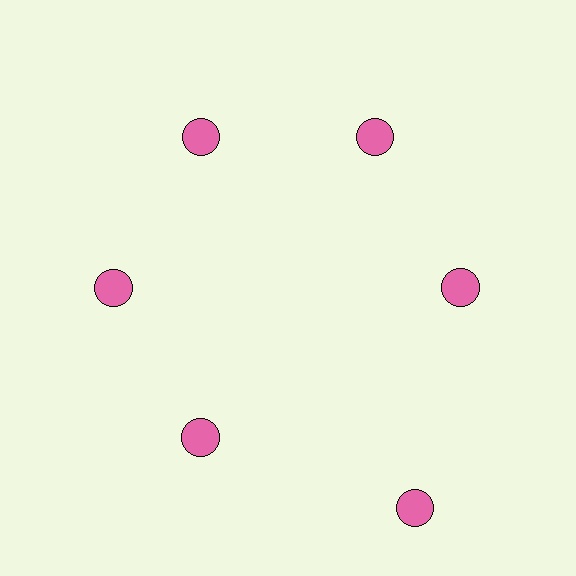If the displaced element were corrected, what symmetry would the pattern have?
It would have 6-fold rotational symmetry — the pattern would map onto itself every 60 degrees.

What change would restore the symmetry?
The symmetry would be restored by moving it inward, back onto the ring so that all 6 circles sit at equal angles and equal distance from the center.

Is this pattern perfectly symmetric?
No. The 6 pink circles are arranged in a ring, but one element near the 5 o'clock position is pushed outward from the center, breaking the 6-fold rotational symmetry.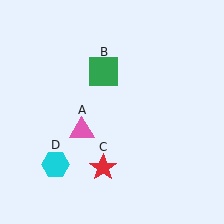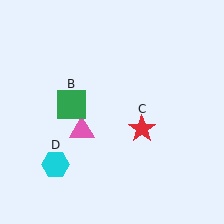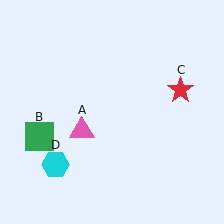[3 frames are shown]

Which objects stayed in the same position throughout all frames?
Pink triangle (object A) and cyan hexagon (object D) remained stationary.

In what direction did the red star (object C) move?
The red star (object C) moved up and to the right.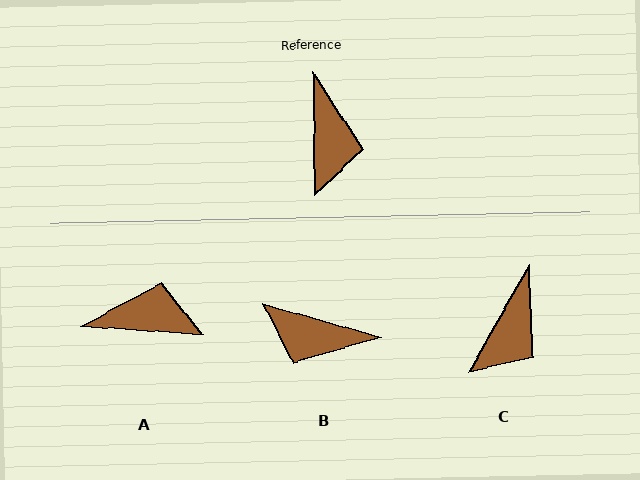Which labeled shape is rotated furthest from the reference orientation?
B, about 106 degrees away.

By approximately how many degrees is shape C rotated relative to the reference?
Approximately 30 degrees clockwise.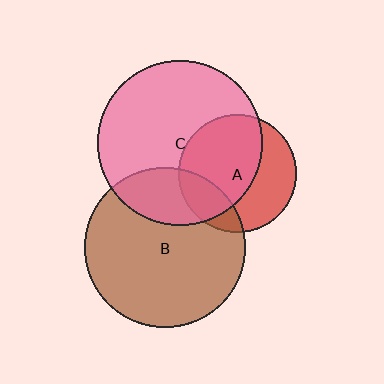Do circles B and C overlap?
Yes.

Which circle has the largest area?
Circle C (pink).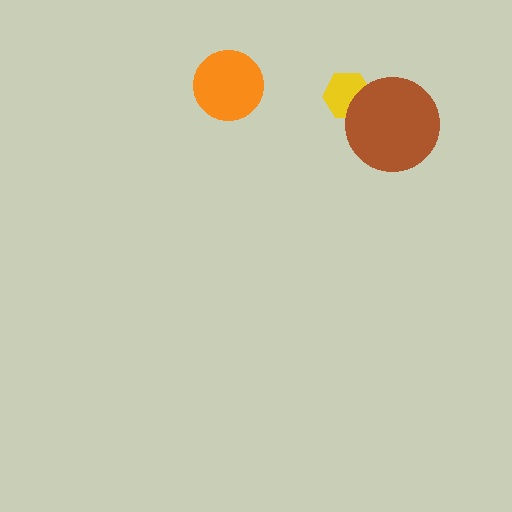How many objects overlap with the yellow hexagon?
1 object overlaps with the yellow hexagon.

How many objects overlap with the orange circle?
0 objects overlap with the orange circle.